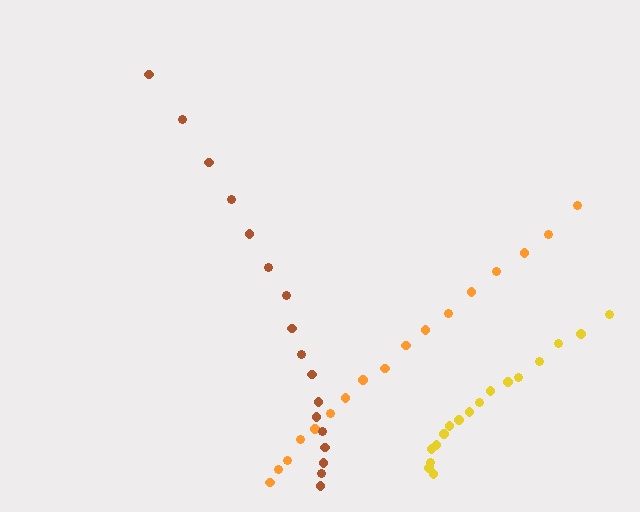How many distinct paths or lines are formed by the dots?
There are 3 distinct paths.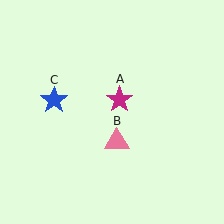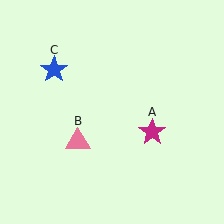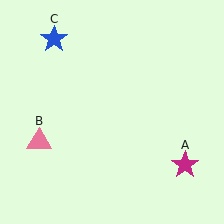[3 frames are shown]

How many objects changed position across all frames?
3 objects changed position: magenta star (object A), pink triangle (object B), blue star (object C).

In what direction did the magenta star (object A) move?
The magenta star (object A) moved down and to the right.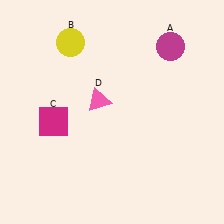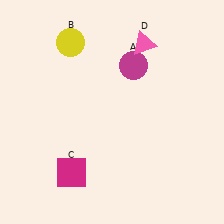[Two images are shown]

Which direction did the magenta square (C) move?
The magenta square (C) moved down.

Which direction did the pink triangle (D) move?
The pink triangle (D) moved up.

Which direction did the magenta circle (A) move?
The magenta circle (A) moved left.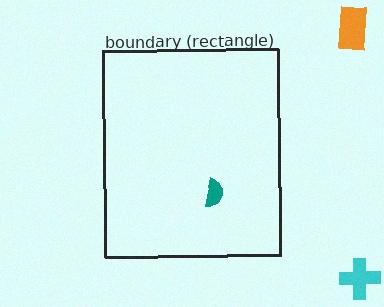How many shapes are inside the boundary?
1 inside, 2 outside.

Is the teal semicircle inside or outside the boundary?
Inside.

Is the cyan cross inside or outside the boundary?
Outside.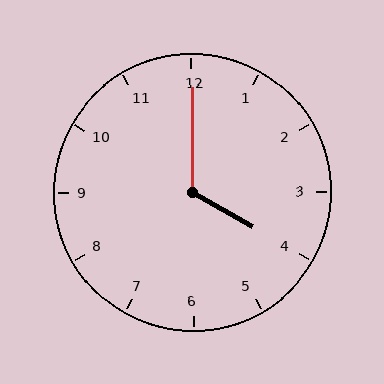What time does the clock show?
4:00.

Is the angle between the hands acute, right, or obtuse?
It is obtuse.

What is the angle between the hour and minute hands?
Approximately 120 degrees.